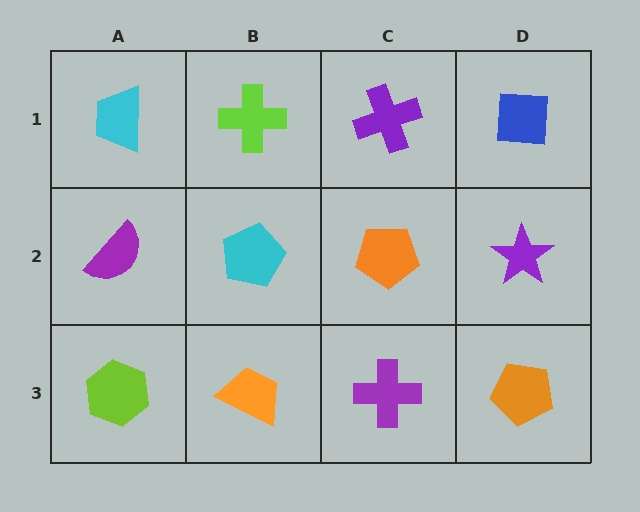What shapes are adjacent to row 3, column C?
An orange pentagon (row 2, column C), an orange trapezoid (row 3, column B), an orange pentagon (row 3, column D).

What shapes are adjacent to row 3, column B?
A cyan pentagon (row 2, column B), a lime hexagon (row 3, column A), a purple cross (row 3, column C).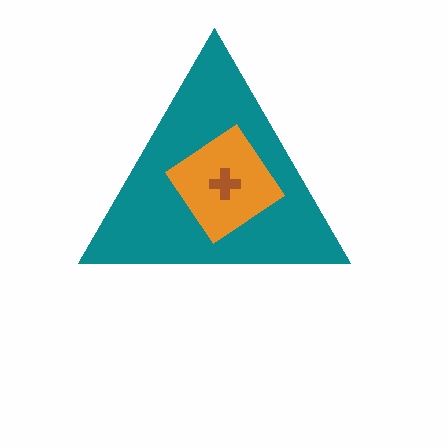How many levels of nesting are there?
3.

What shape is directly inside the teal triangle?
The orange diamond.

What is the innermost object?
The brown cross.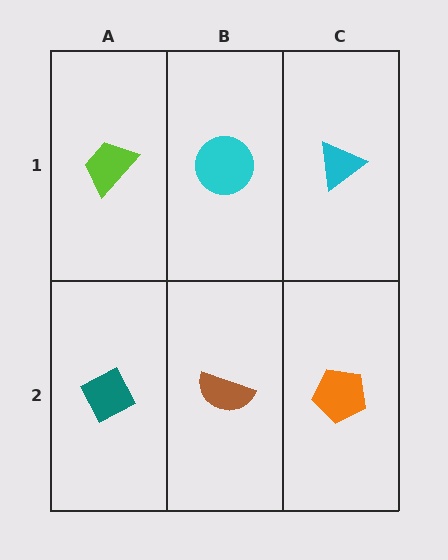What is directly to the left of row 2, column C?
A brown semicircle.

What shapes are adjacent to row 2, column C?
A cyan triangle (row 1, column C), a brown semicircle (row 2, column B).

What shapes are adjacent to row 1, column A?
A teal diamond (row 2, column A), a cyan circle (row 1, column B).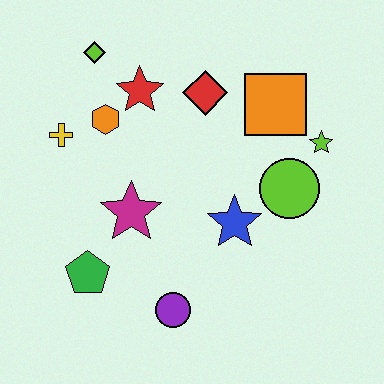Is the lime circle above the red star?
No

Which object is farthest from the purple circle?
The lime diamond is farthest from the purple circle.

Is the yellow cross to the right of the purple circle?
No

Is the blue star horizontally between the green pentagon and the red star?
No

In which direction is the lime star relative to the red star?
The lime star is to the right of the red star.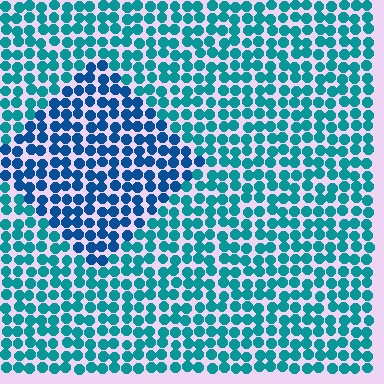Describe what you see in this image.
The image is filled with small teal elements in a uniform arrangement. A diamond-shaped region is visible where the elements are tinted to a slightly different hue, forming a subtle color boundary.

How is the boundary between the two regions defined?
The boundary is defined purely by a slight shift in hue (about 30 degrees). Spacing, size, and orientation are identical on both sides.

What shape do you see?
I see a diamond.